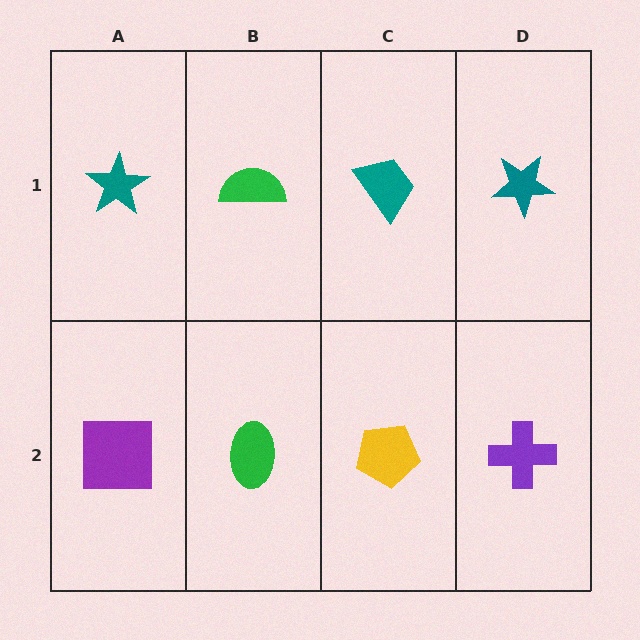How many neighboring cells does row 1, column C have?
3.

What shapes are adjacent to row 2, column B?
A green semicircle (row 1, column B), a purple square (row 2, column A), a yellow pentagon (row 2, column C).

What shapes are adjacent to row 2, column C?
A teal trapezoid (row 1, column C), a green ellipse (row 2, column B), a purple cross (row 2, column D).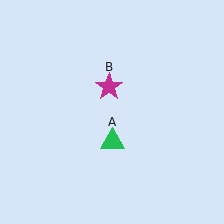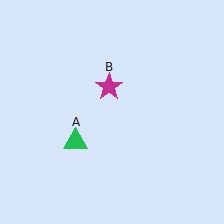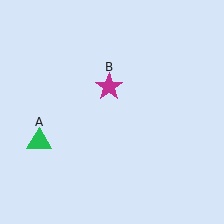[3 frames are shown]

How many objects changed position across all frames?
1 object changed position: green triangle (object A).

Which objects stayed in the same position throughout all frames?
Magenta star (object B) remained stationary.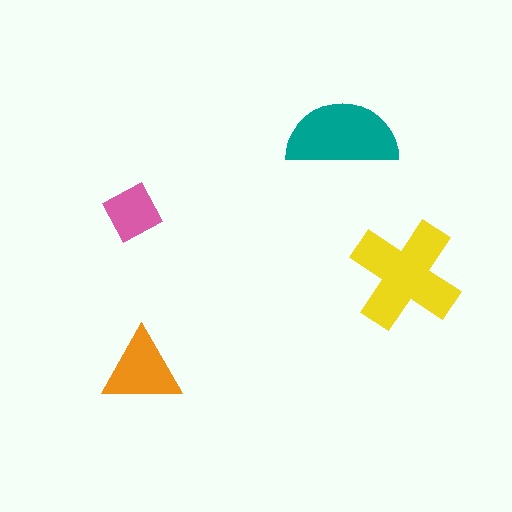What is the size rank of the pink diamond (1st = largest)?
4th.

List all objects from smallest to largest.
The pink diamond, the orange triangle, the teal semicircle, the yellow cross.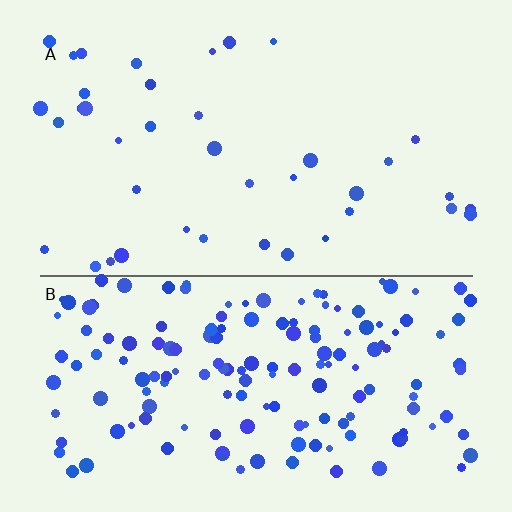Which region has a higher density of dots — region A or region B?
B (the bottom).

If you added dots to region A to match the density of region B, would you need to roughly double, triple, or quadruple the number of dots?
Approximately quadruple.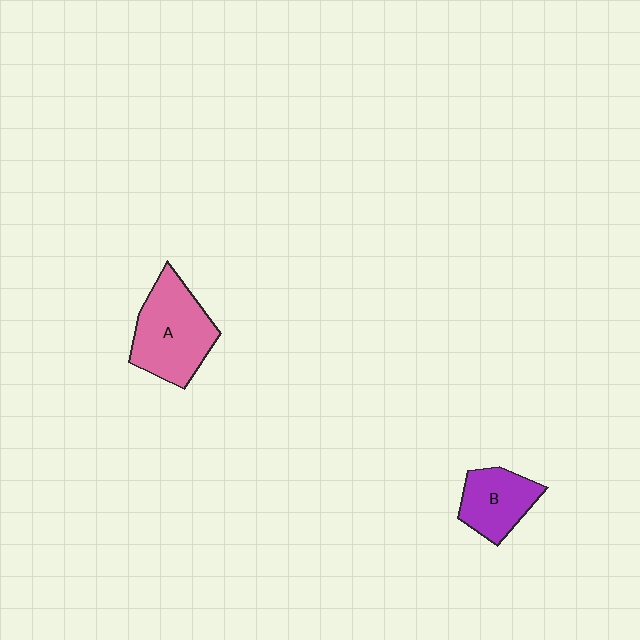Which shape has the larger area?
Shape A (pink).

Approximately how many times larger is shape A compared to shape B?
Approximately 1.5 times.